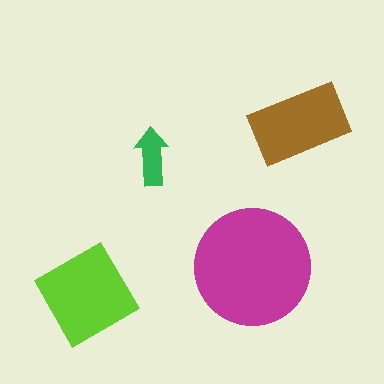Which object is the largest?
The magenta circle.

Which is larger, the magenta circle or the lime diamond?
The magenta circle.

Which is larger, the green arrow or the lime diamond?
The lime diamond.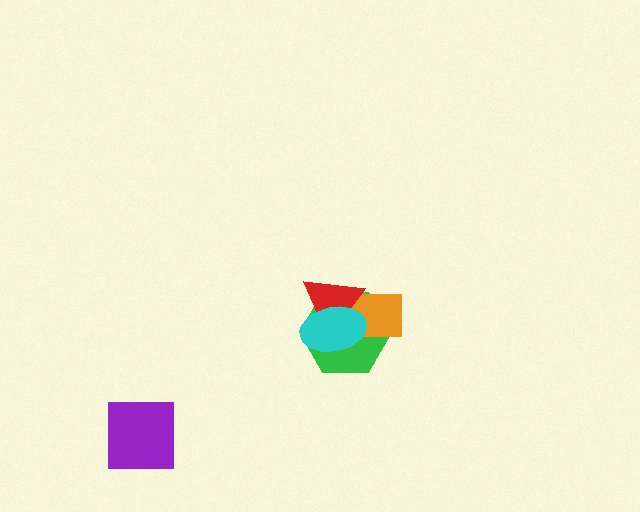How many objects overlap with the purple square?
0 objects overlap with the purple square.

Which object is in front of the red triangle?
The cyan ellipse is in front of the red triangle.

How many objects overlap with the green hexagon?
3 objects overlap with the green hexagon.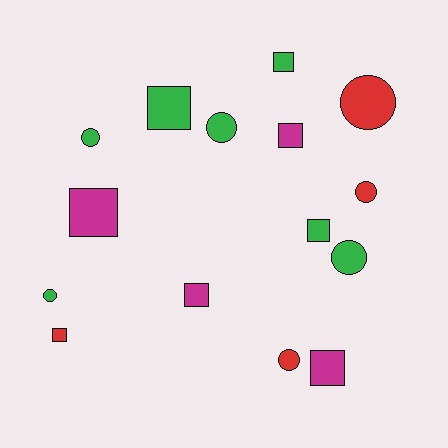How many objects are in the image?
There are 15 objects.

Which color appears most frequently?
Green, with 7 objects.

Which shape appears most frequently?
Square, with 8 objects.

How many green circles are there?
There are 4 green circles.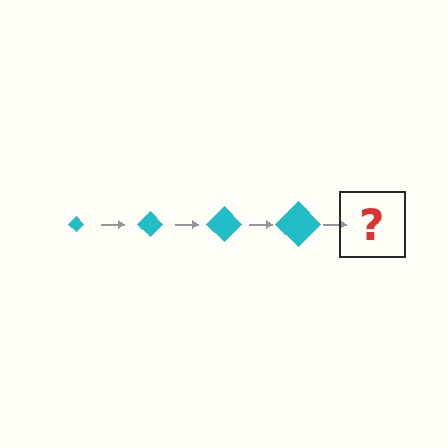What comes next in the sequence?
The next element should be a cyan diamond, larger than the previous one.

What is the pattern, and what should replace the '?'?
The pattern is that the diamond gets progressively larger each step. The '?' should be a cyan diamond, larger than the previous one.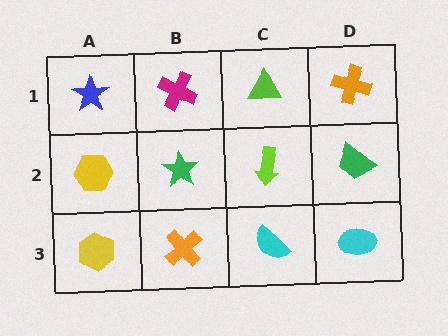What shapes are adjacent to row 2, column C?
A lime triangle (row 1, column C), a cyan semicircle (row 3, column C), a green star (row 2, column B), a green trapezoid (row 2, column D).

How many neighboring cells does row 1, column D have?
2.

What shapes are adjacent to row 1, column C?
A lime arrow (row 2, column C), a magenta cross (row 1, column B), an orange cross (row 1, column D).